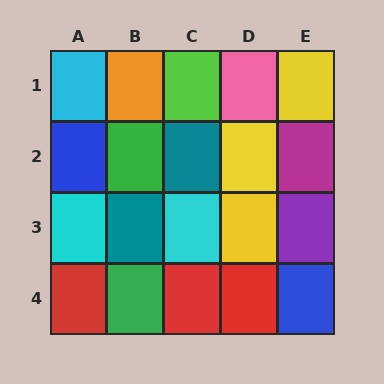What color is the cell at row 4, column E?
Blue.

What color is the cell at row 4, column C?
Red.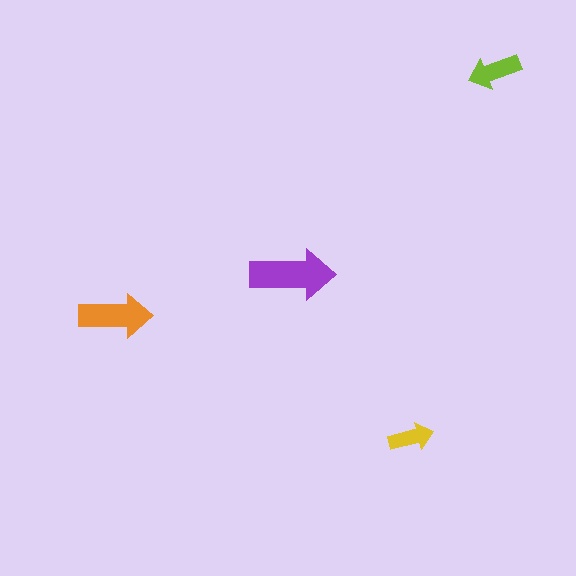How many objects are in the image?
There are 4 objects in the image.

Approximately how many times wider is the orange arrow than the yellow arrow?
About 1.5 times wider.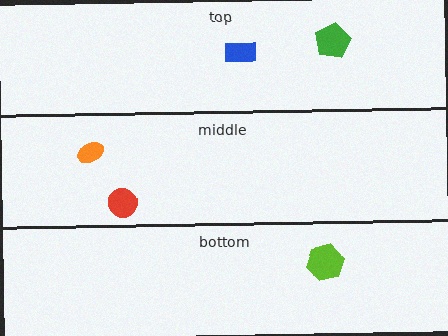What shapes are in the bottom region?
The lime hexagon.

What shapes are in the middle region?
The red circle, the orange ellipse.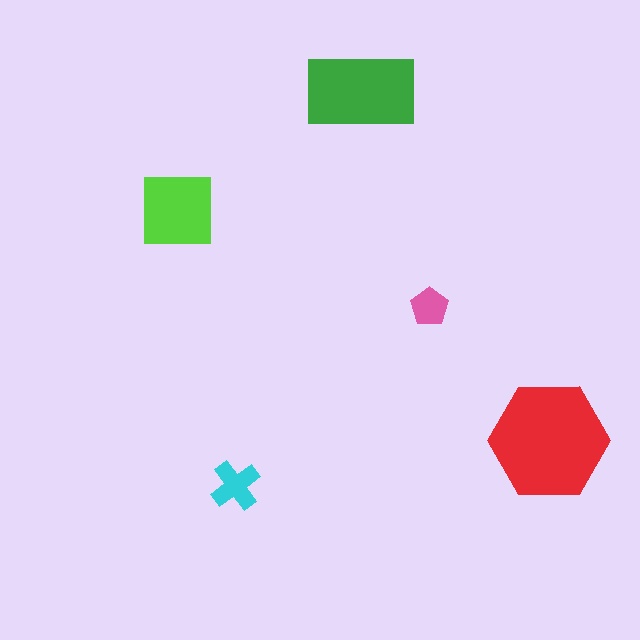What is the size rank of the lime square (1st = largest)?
3rd.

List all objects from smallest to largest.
The pink pentagon, the cyan cross, the lime square, the green rectangle, the red hexagon.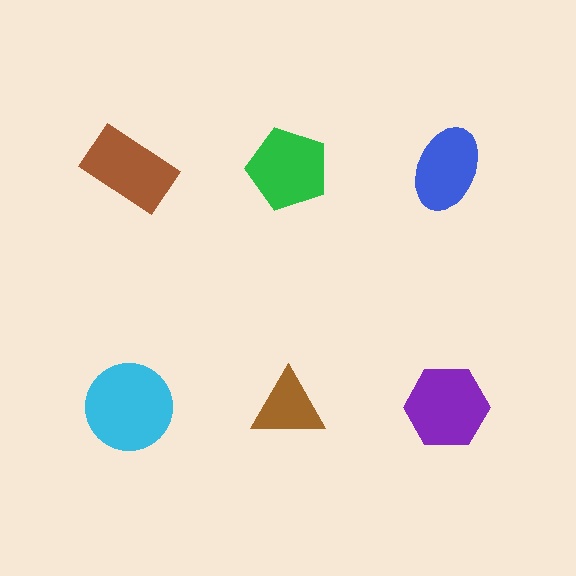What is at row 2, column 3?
A purple hexagon.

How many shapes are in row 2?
3 shapes.